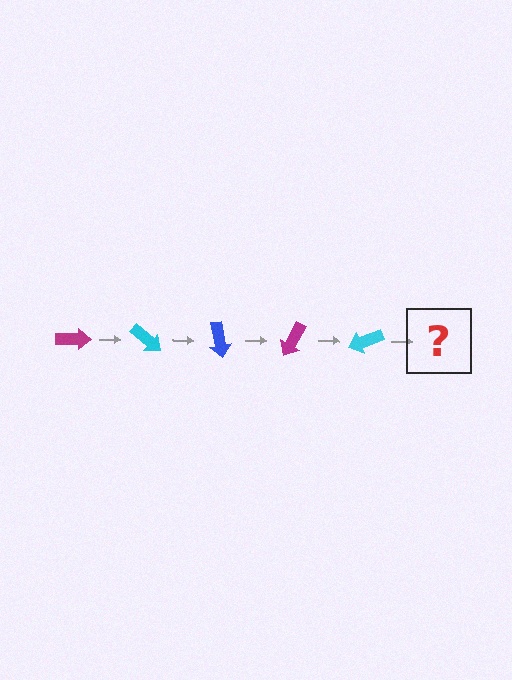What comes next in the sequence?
The next element should be a blue arrow, rotated 200 degrees from the start.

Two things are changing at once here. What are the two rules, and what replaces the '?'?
The two rules are that it rotates 40 degrees each step and the color cycles through magenta, cyan, and blue. The '?' should be a blue arrow, rotated 200 degrees from the start.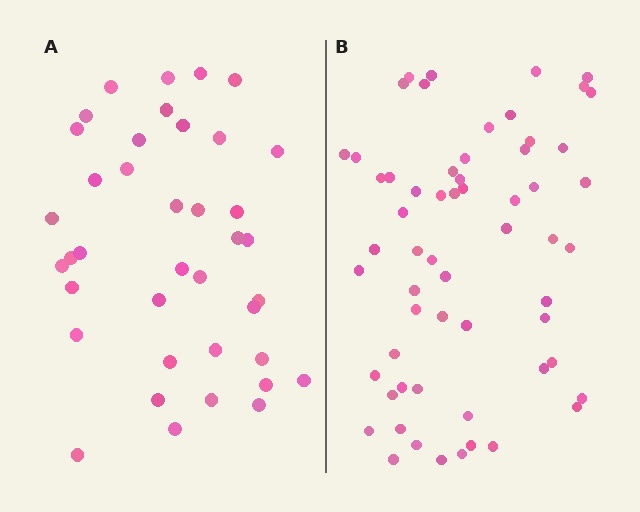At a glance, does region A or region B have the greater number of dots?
Region B (the right region) has more dots.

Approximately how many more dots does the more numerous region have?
Region B has approximately 20 more dots than region A.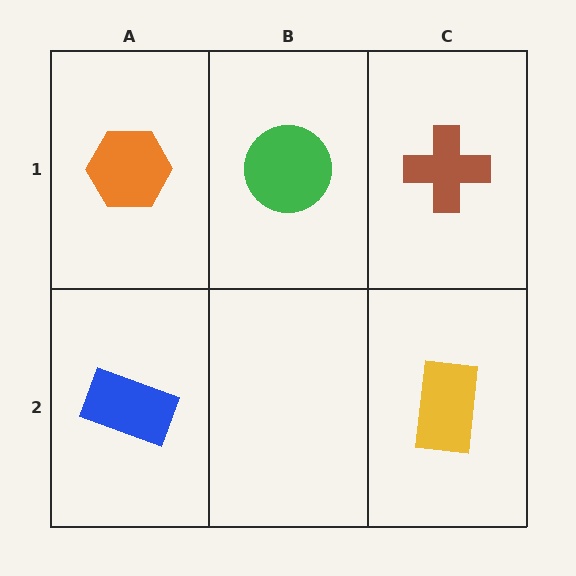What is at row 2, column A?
A blue rectangle.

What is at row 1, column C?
A brown cross.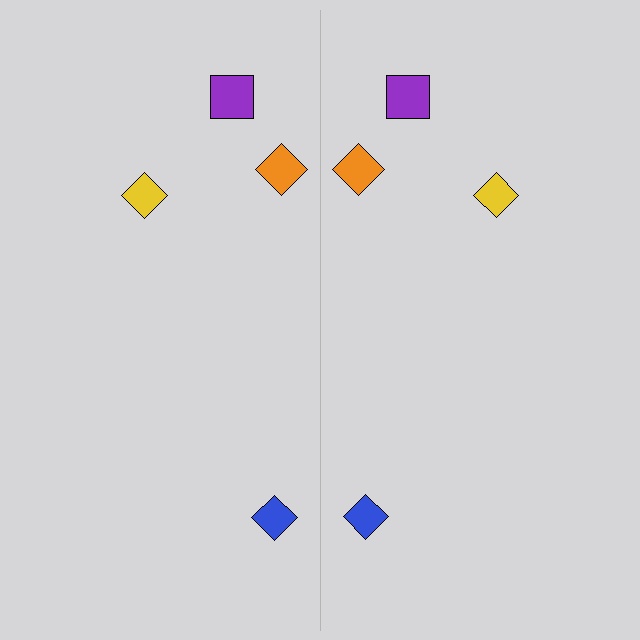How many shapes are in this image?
There are 8 shapes in this image.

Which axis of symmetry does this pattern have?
The pattern has a vertical axis of symmetry running through the center of the image.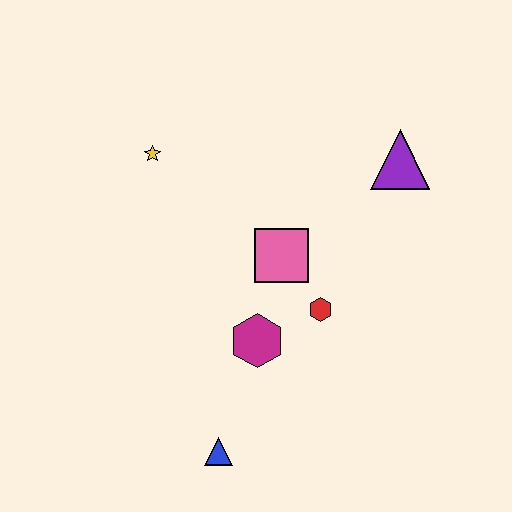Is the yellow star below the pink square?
No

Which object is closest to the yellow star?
The pink square is closest to the yellow star.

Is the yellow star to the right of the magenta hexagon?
No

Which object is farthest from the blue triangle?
The purple triangle is farthest from the blue triangle.